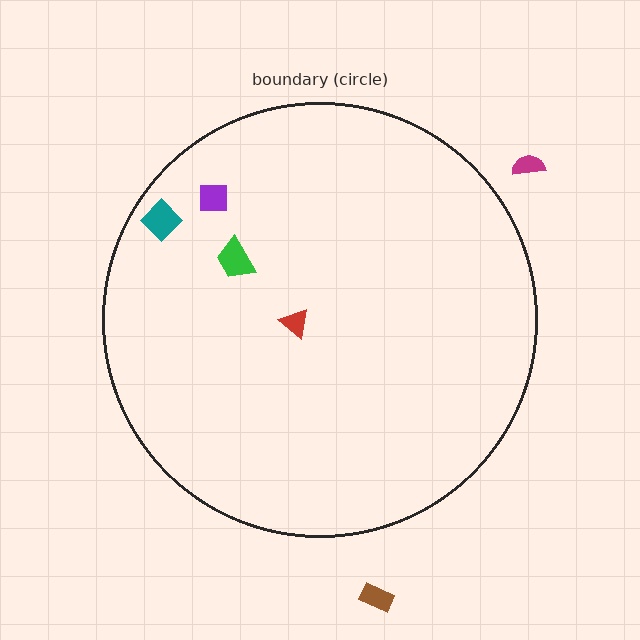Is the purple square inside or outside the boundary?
Inside.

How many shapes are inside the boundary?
4 inside, 2 outside.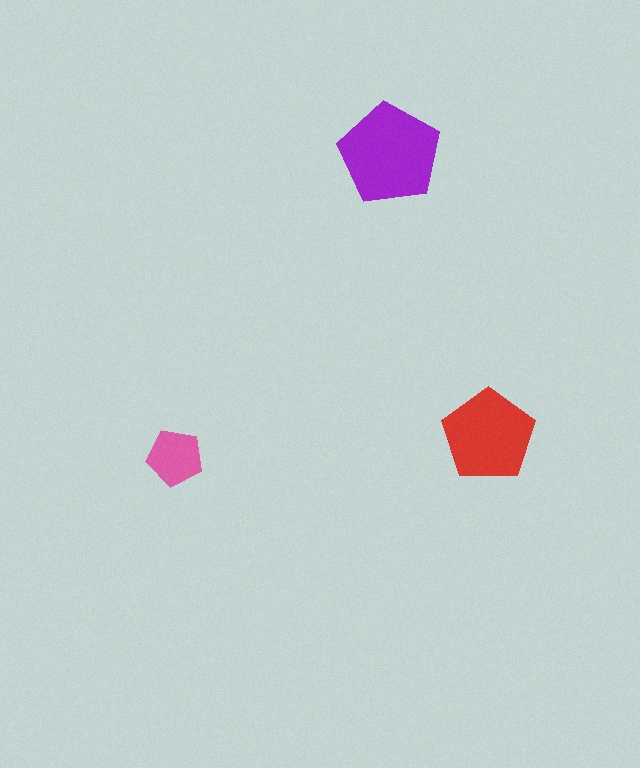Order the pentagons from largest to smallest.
the purple one, the red one, the pink one.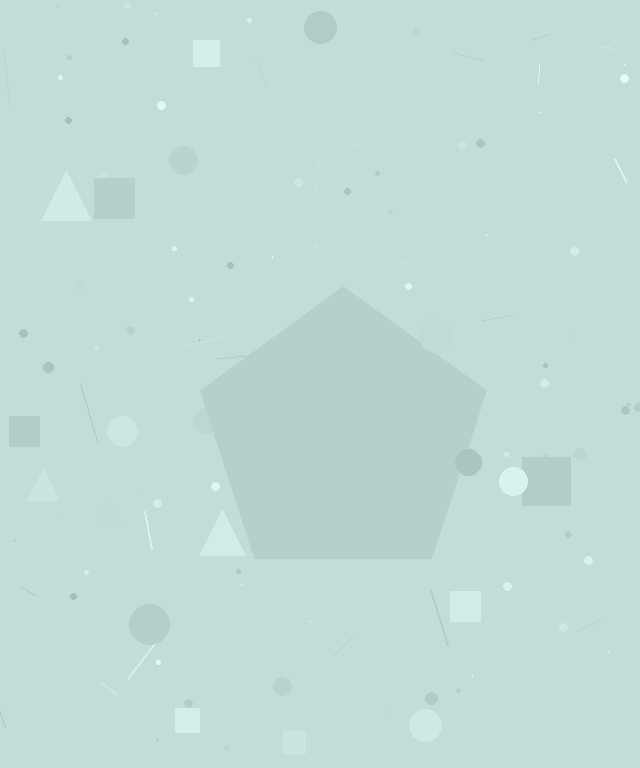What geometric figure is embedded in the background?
A pentagon is embedded in the background.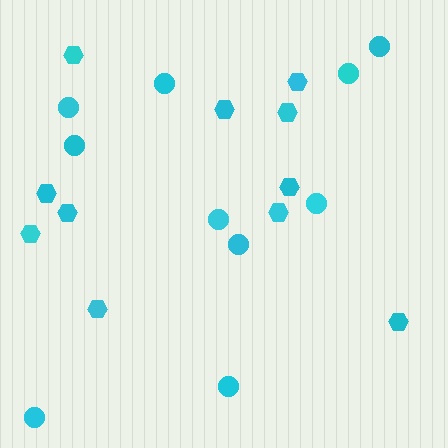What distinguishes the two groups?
There are 2 groups: one group of circles (10) and one group of hexagons (11).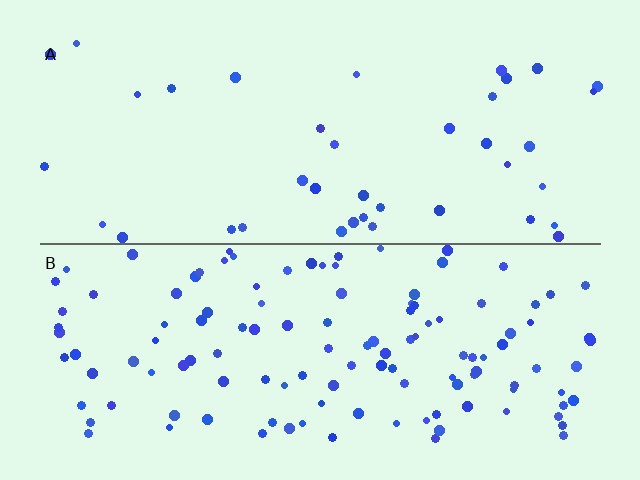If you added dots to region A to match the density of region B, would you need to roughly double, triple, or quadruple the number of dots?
Approximately triple.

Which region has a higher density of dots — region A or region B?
B (the bottom).